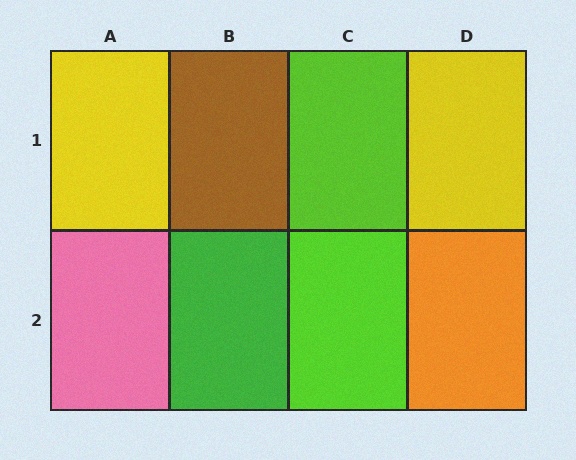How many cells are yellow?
2 cells are yellow.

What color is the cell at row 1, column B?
Brown.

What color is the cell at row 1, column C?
Lime.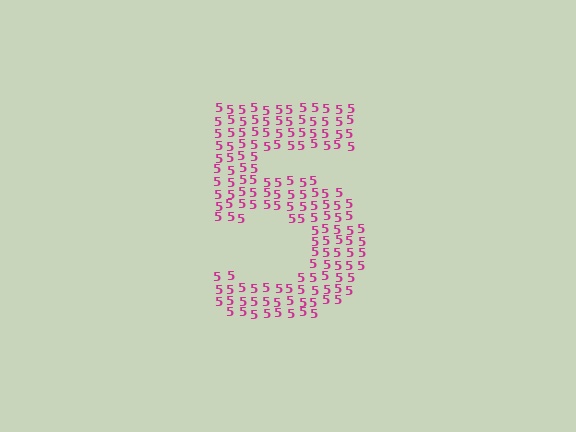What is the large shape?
The large shape is the digit 5.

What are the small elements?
The small elements are digit 5's.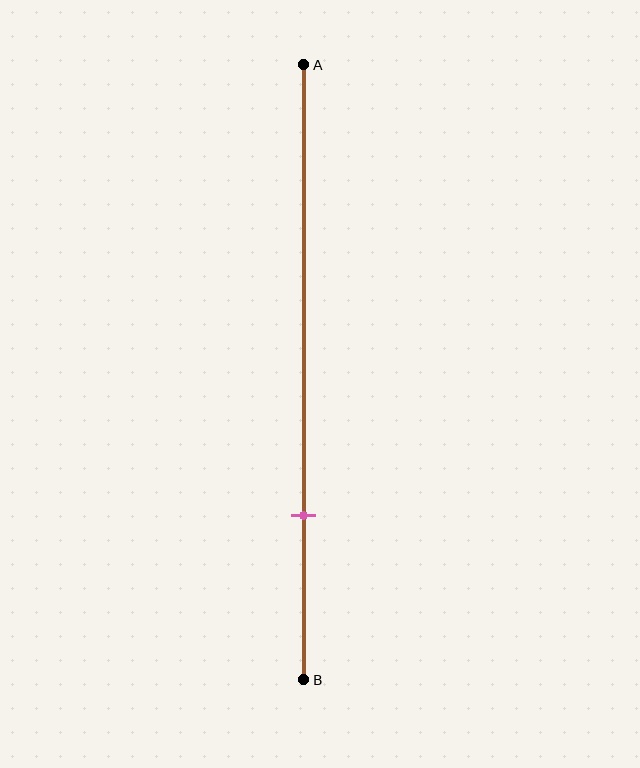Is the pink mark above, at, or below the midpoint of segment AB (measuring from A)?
The pink mark is below the midpoint of segment AB.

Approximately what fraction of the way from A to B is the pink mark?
The pink mark is approximately 75% of the way from A to B.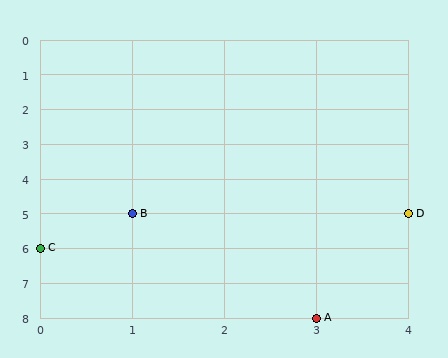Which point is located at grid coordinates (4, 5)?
Point D is at (4, 5).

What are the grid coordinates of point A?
Point A is at grid coordinates (3, 8).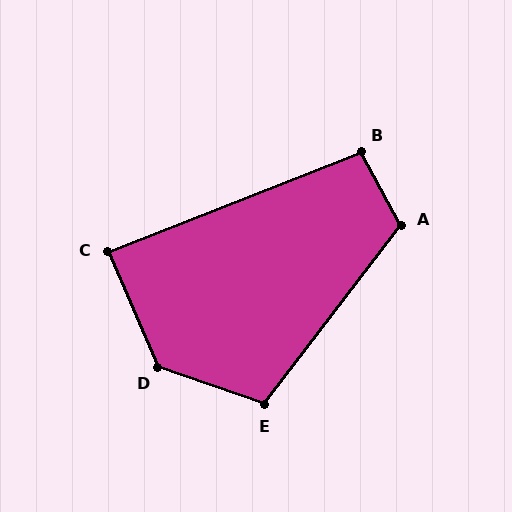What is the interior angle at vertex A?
Approximately 114 degrees (obtuse).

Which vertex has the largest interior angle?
D, at approximately 133 degrees.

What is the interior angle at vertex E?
Approximately 108 degrees (obtuse).